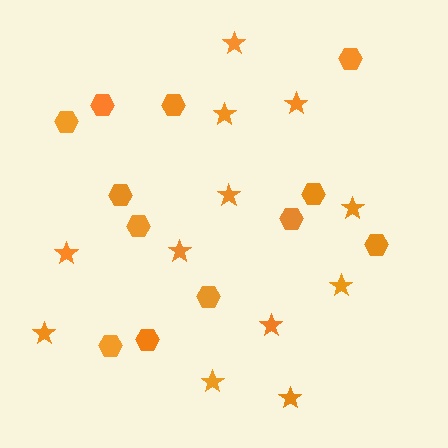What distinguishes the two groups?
There are 2 groups: one group of stars (12) and one group of hexagons (12).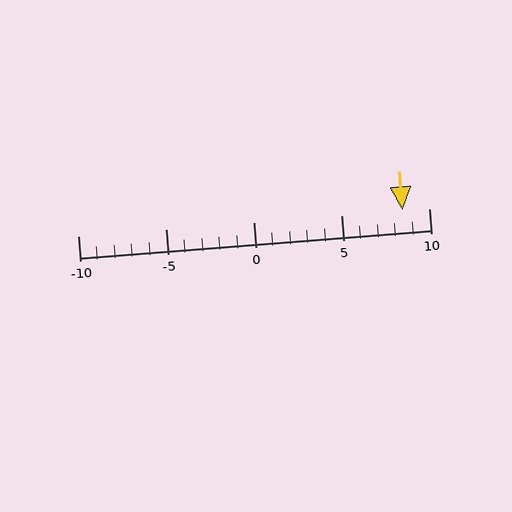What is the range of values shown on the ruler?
The ruler shows values from -10 to 10.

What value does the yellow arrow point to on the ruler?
The yellow arrow points to approximately 8.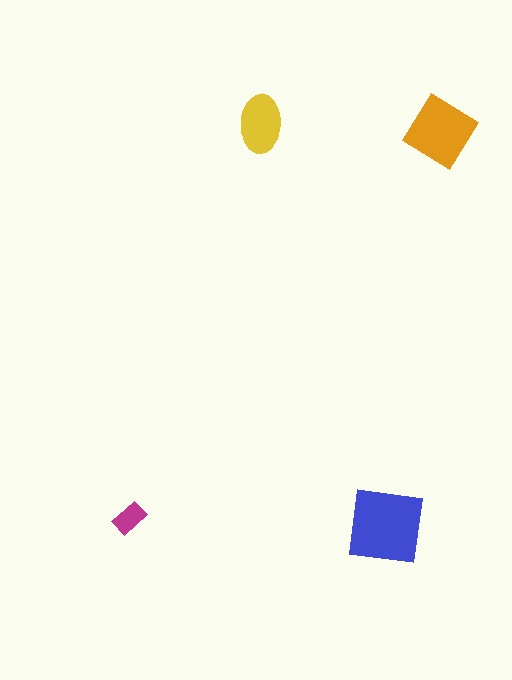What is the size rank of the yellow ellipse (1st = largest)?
3rd.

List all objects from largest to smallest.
The blue square, the orange diamond, the yellow ellipse, the magenta rectangle.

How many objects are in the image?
There are 4 objects in the image.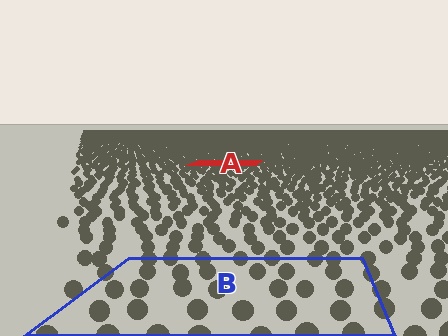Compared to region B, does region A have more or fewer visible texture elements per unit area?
Region A has more texture elements per unit area — they are packed more densely because it is farther away.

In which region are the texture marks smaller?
The texture marks are smaller in region A, because it is farther away.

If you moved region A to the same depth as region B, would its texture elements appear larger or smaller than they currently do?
They would appear larger. At a closer depth, the same texture elements are projected at a bigger on-screen size.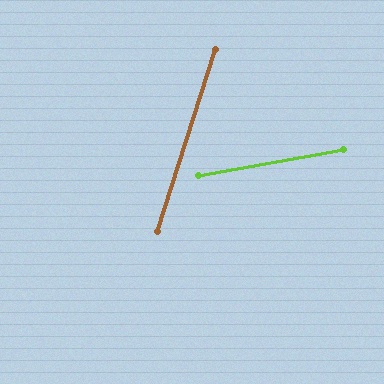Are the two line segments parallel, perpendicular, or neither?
Neither parallel nor perpendicular — they differ by about 62°.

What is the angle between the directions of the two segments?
Approximately 62 degrees.